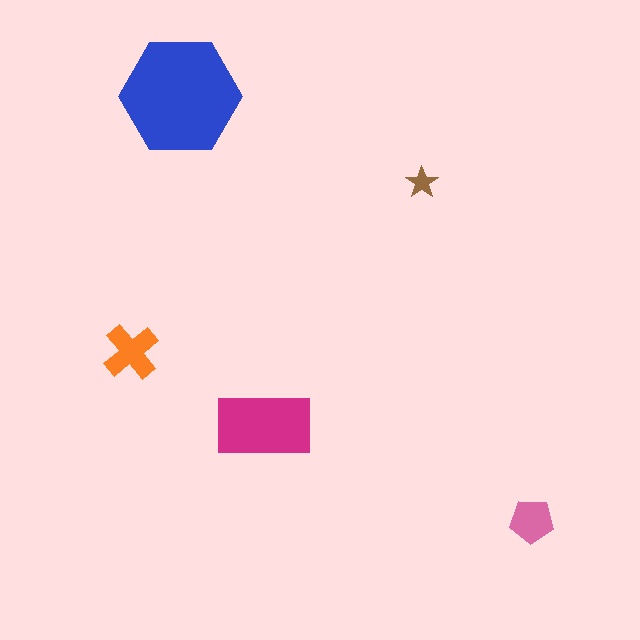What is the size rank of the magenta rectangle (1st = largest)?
2nd.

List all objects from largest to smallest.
The blue hexagon, the magenta rectangle, the orange cross, the pink pentagon, the brown star.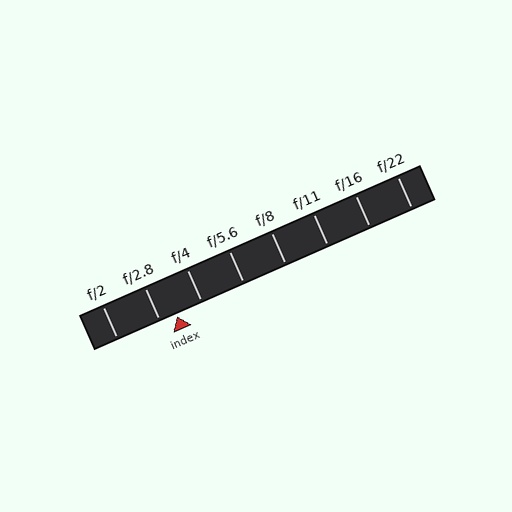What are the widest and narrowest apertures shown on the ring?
The widest aperture shown is f/2 and the narrowest is f/22.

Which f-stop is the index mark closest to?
The index mark is closest to f/2.8.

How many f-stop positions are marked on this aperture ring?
There are 8 f-stop positions marked.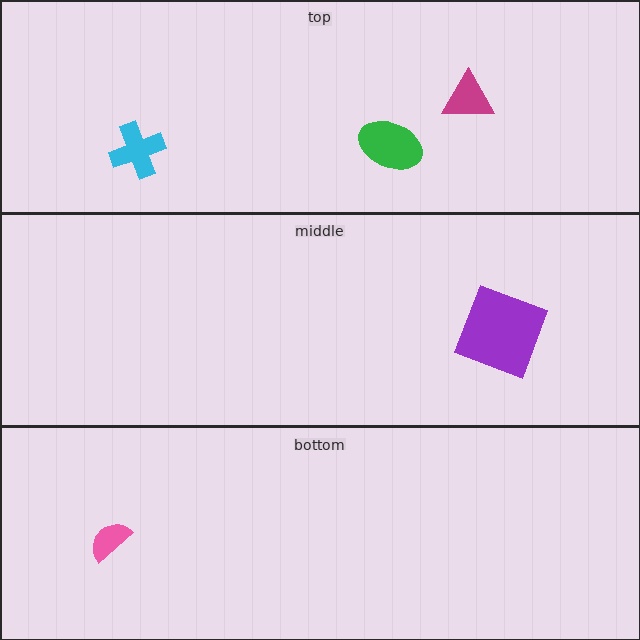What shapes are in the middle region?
The purple square.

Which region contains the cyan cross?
The top region.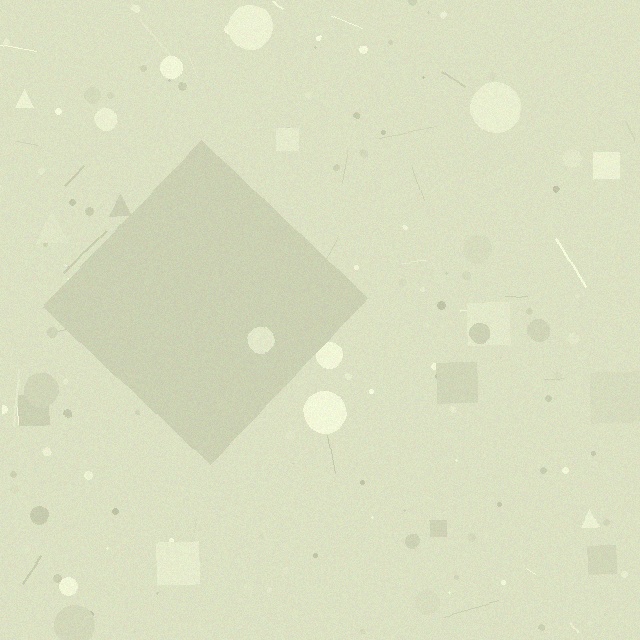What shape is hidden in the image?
A diamond is hidden in the image.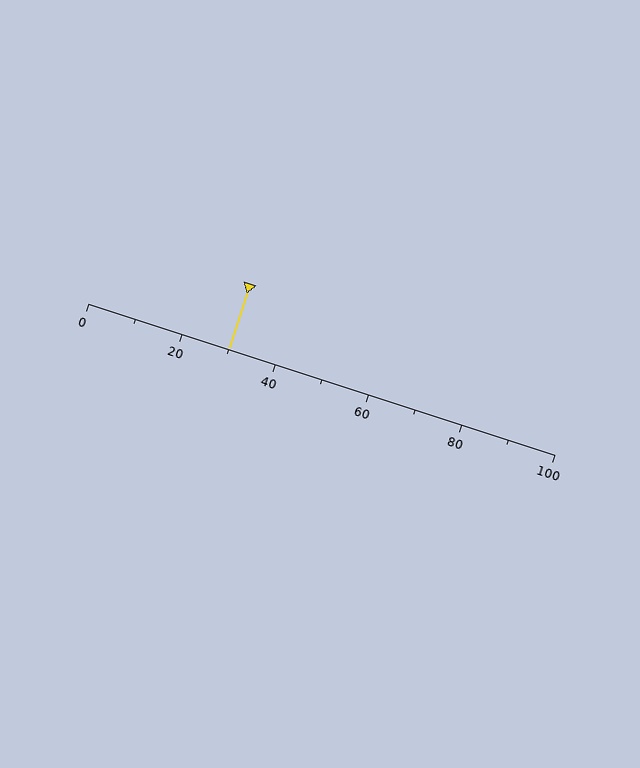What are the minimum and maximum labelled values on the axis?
The axis runs from 0 to 100.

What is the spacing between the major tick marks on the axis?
The major ticks are spaced 20 apart.